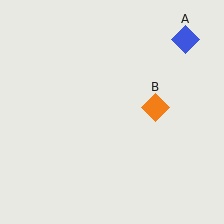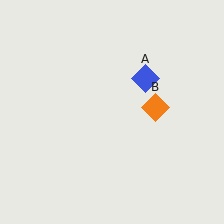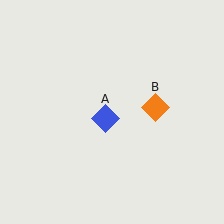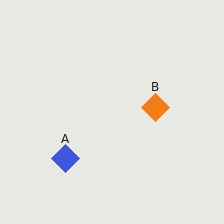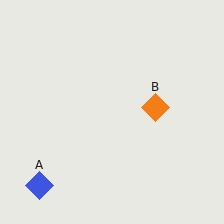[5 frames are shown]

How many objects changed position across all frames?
1 object changed position: blue diamond (object A).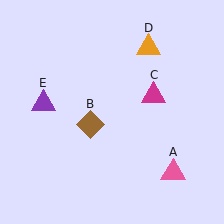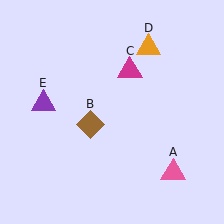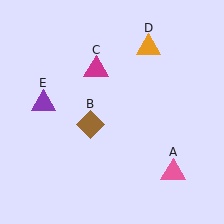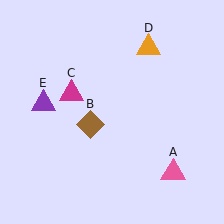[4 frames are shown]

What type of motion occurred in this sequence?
The magenta triangle (object C) rotated counterclockwise around the center of the scene.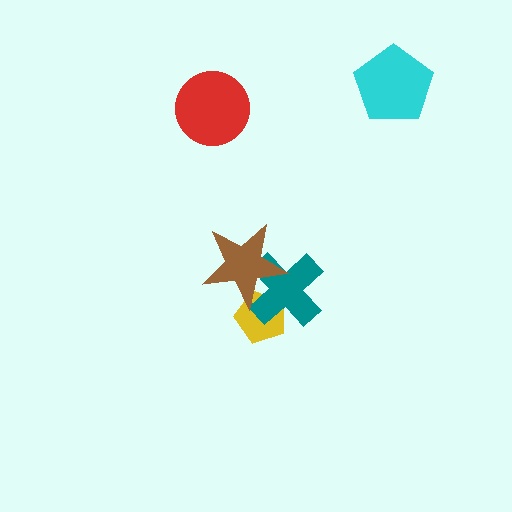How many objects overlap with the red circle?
0 objects overlap with the red circle.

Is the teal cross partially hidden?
Yes, it is partially covered by another shape.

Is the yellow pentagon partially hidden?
Yes, it is partially covered by another shape.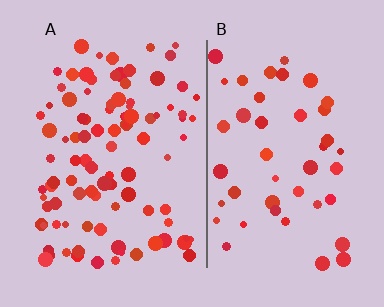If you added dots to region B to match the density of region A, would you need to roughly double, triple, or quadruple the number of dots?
Approximately double.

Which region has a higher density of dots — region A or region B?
A (the left).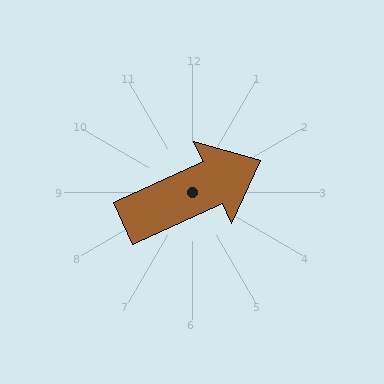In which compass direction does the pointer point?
Northeast.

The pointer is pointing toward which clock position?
Roughly 2 o'clock.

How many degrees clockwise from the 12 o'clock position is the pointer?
Approximately 65 degrees.